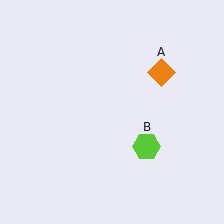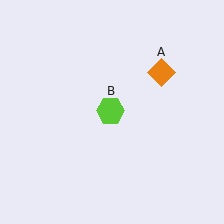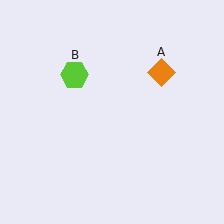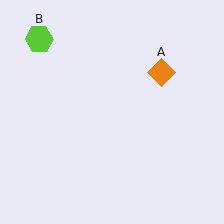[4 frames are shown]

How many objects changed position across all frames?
1 object changed position: lime hexagon (object B).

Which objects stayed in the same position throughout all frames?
Orange diamond (object A) remained stationary.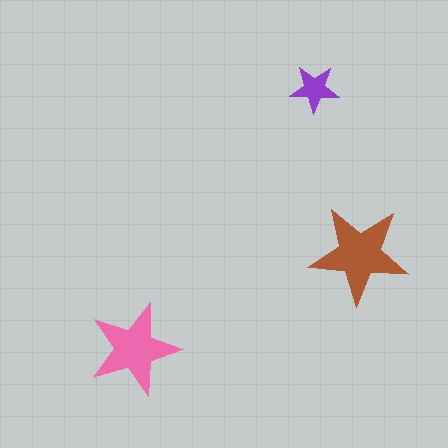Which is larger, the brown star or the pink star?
The brown one.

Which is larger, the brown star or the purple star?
The brown one.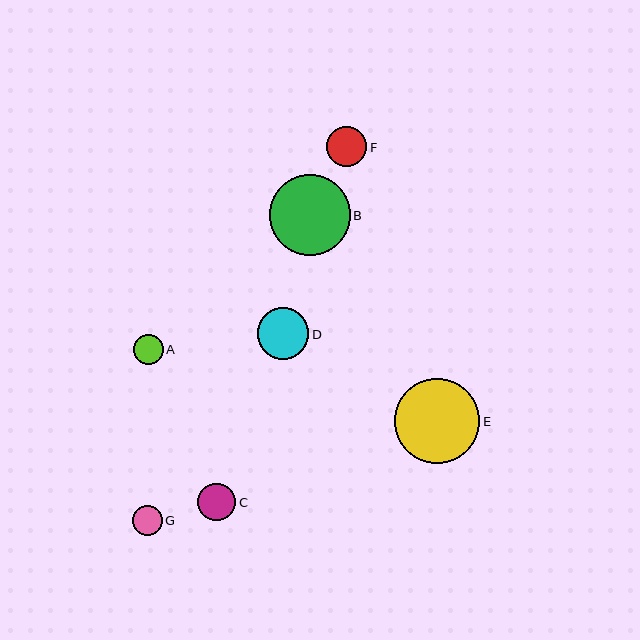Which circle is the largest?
Circle E is the largest with a size of approximately 86 pixels.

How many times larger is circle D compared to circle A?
Circle D is approximately 1.7 times the size of circle A.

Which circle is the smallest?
Circle G is the smallest with a size of approximately 30 pixels.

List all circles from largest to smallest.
From largest to smallest: E, B, D, F, C, A, G.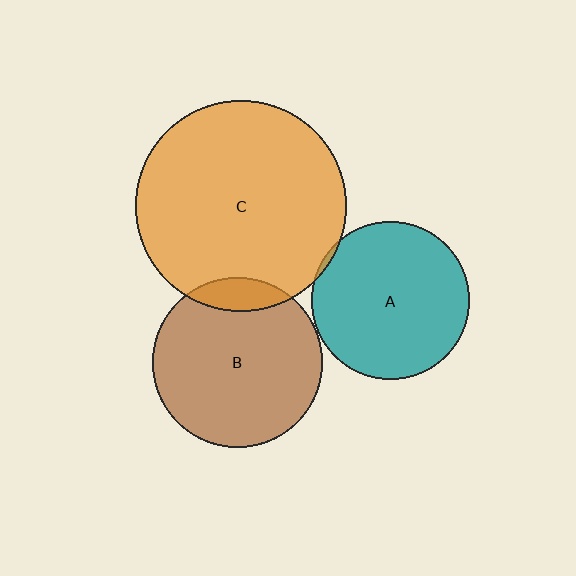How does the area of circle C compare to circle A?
Approximately 1.8 times.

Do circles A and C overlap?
Yes.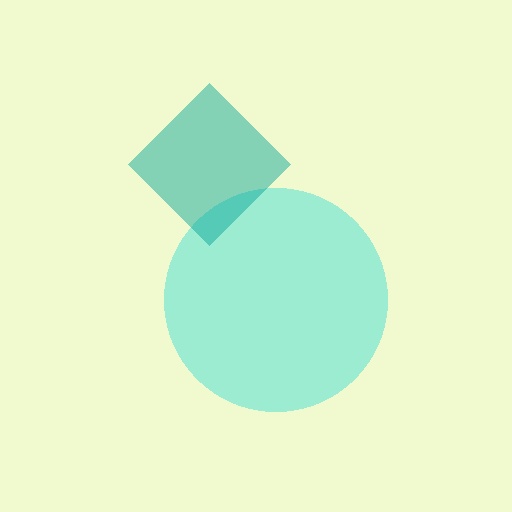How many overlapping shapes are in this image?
There are 2 overlapping shapes in the image.